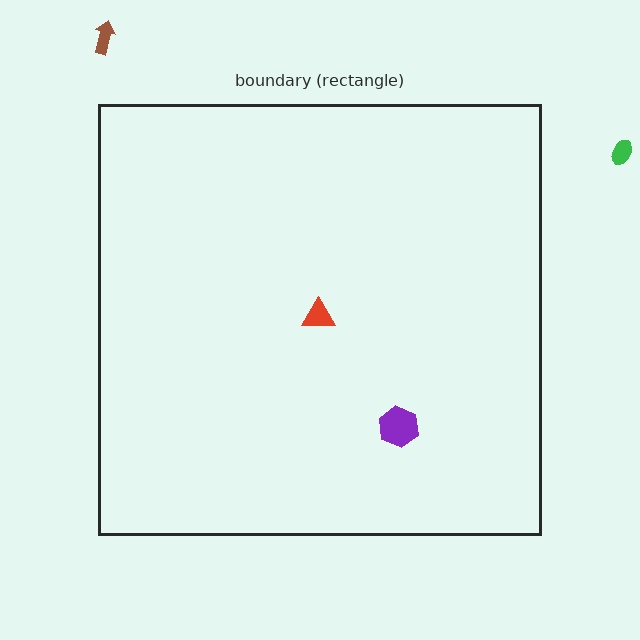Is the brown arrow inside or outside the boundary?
Outside.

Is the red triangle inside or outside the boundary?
Inside.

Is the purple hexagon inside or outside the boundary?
Inside.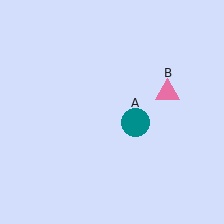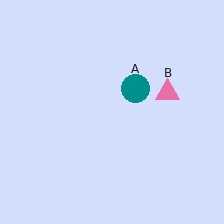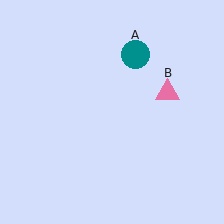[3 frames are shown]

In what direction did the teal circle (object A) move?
The teal circle (object A) moved up.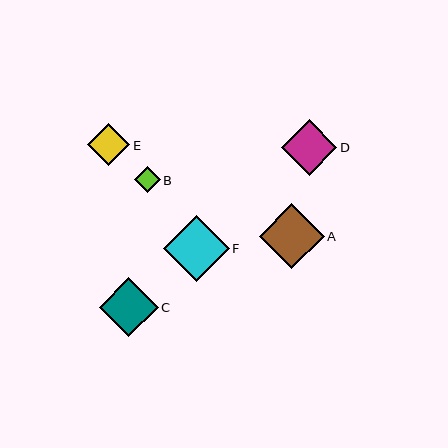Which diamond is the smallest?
Diamond B is the smallest with a size of approximately 26 pixels.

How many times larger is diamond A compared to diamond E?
Diamond A is approximately 1.5 times the size of diamond E.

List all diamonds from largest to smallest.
From largest to smallest: F, A, C, D, E, B.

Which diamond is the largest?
Diamond F is the largest with a size of approximately 66 pixels.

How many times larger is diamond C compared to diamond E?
Diamond C is approximately 1.4 times the size of diamond E.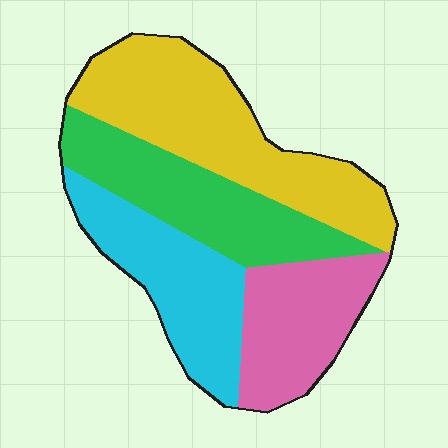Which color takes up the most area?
Yellow, at roughly 35%.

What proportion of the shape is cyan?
Cyan covers 23% of the shape.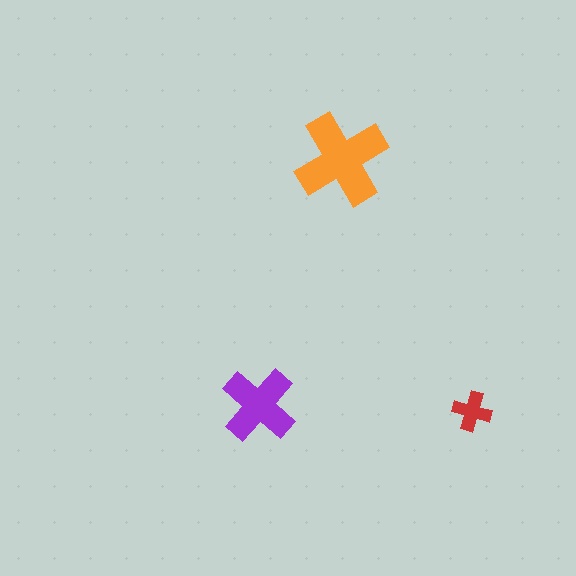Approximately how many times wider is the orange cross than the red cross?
About 2.5 times wider.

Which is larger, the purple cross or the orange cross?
The orange one.